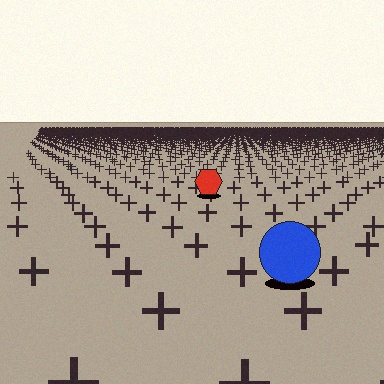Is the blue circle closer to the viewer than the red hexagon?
Yes. The blue circle is closer — you can tell from the texture gradient: the ground texture is coarser near it.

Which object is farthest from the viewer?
The red hexagon is farthest from the viewer. It appears smaller and the ground texture around it is denser.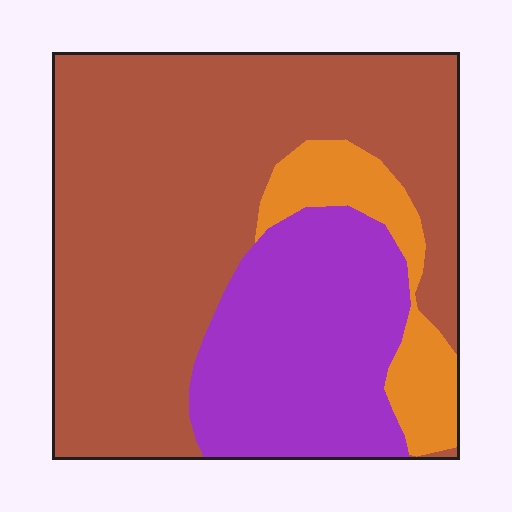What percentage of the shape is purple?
Purple takes up about one quarter (1/4) of the shape.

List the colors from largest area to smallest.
From largest to smallest: brown, purple, orange.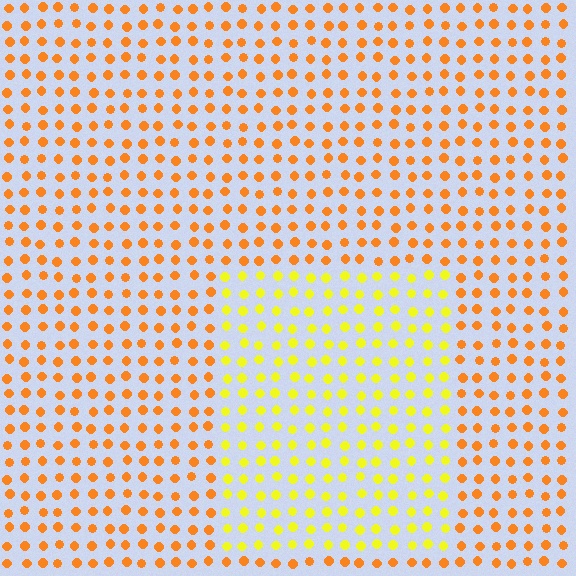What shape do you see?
I see a rectangle.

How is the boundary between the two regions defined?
The boundary is defined purely by a slight shift in hue (about 35 degrees). Spacing, size, and orientation are identical on both sides.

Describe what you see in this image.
The image is filled with small orange elements in a uniform arrangement. A rectangle-shaped region is visible where the elements are tinted to a slightly different hue, forming a subtle color boundary.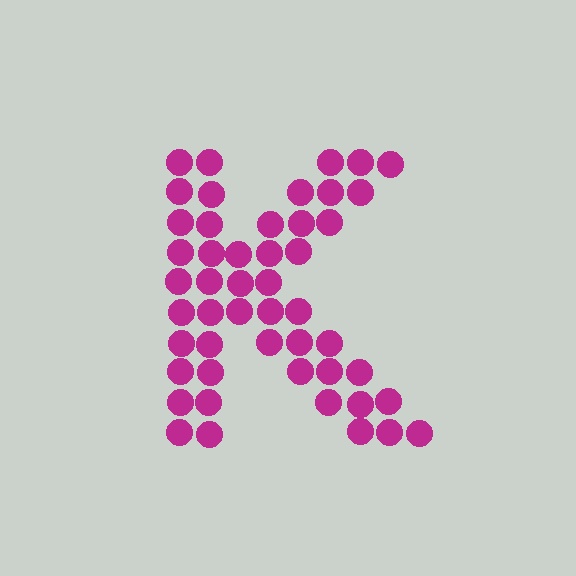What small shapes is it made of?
It is made of small circles.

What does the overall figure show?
The overall figure shows the letter K.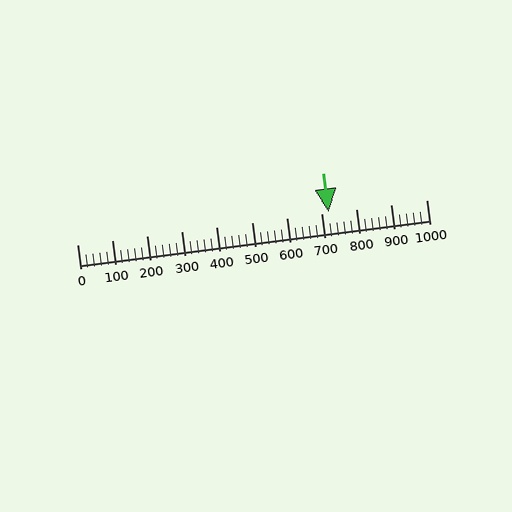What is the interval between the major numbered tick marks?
The major tick marks are spaced 100 units apart.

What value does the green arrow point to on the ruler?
The green arrow points to approximately 720.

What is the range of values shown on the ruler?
The ruler shows values from 0 to 1000.